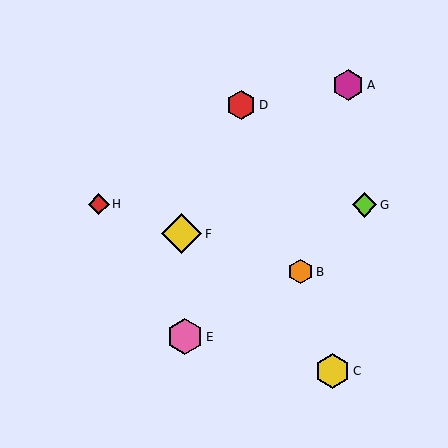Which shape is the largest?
The yellow diamond (labeled F) is the largest.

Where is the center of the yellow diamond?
The center of the yellow diamond is at (182, 234).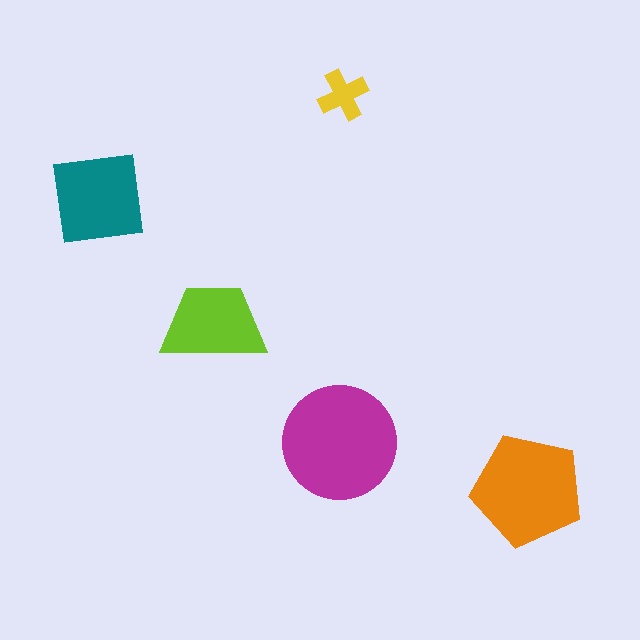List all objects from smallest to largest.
The yellow cross, the lime trapezoid, the teal square, the orange pentagon, the magenta circle.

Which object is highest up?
The yellow cross is topmost.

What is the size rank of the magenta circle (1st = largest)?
1st.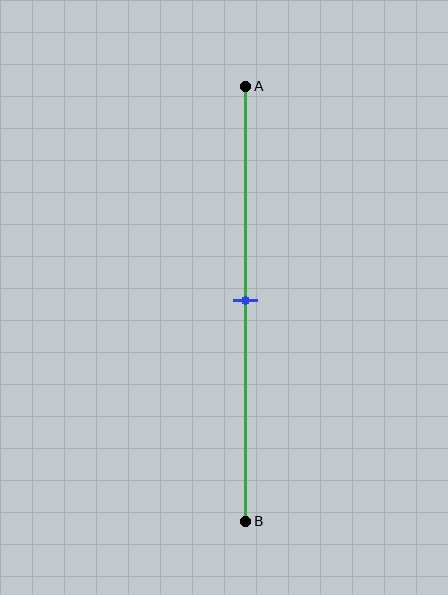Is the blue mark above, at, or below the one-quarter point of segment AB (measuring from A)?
The blue mark is below the one-quarter point of segment AB.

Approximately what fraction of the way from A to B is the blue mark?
The blue mark is approximately 50% of the way from A to B.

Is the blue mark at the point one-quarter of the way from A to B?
No, the mark is at about 50% from A, not at the 25% one-quarter point.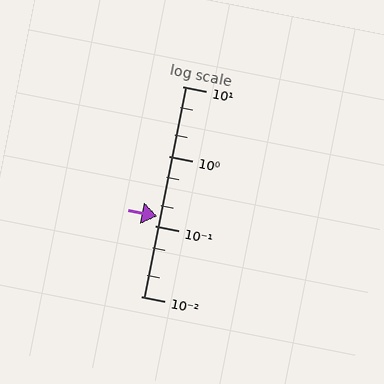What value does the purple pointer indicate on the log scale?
The pointer indicates approximately 0.14.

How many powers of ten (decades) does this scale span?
The scale spans 3 decades, from 0.01 to 10.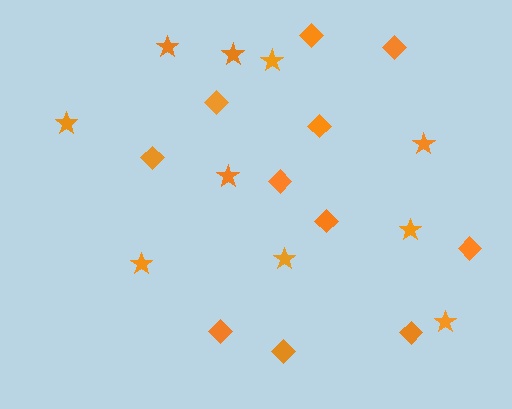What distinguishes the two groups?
There are 2 groups: one group of diamonds (11) and one group of stars (10).